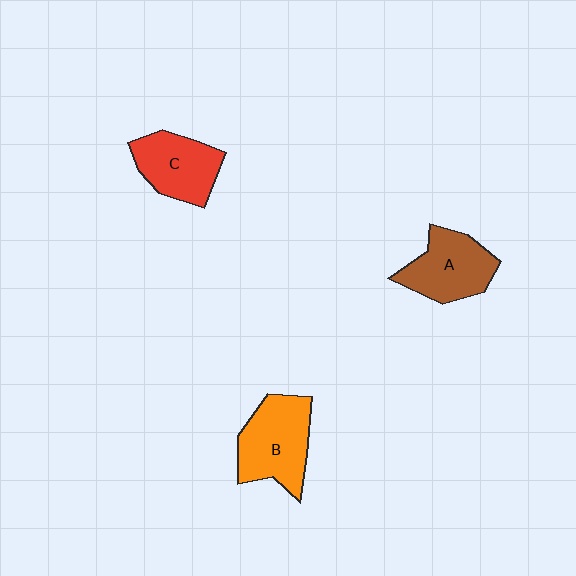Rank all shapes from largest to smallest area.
From largest to smallest: B (orange), A (brown), C (red).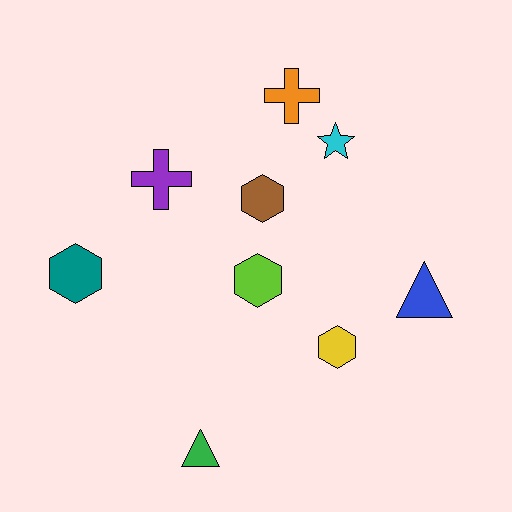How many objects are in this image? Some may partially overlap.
There are 9 objects.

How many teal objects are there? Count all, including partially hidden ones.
There is 1 teal object.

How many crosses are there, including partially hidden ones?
There are 2 crosses.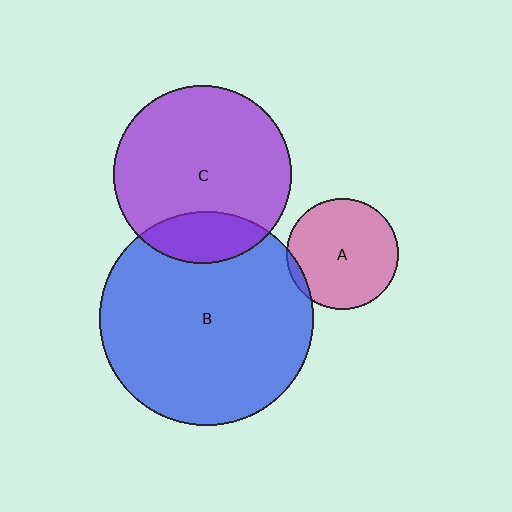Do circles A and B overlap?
Yes.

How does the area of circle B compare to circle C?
Approximately 1.4 times.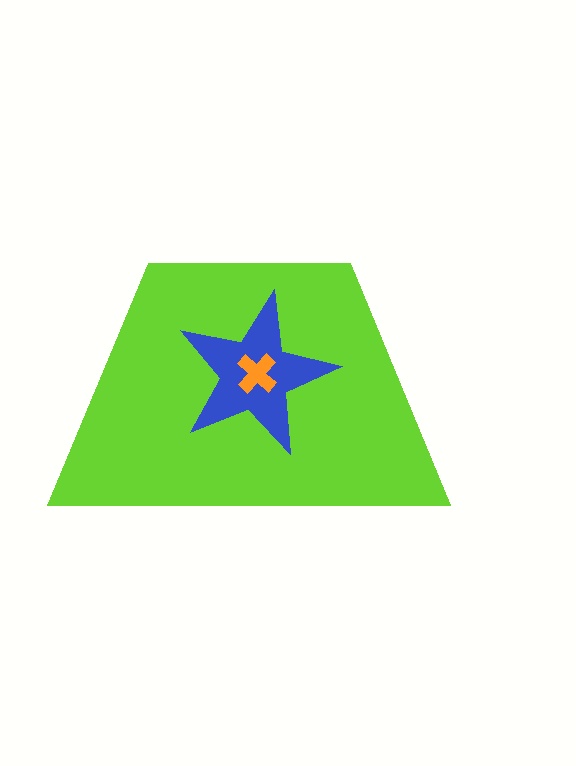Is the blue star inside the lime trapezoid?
Yes.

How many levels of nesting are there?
3.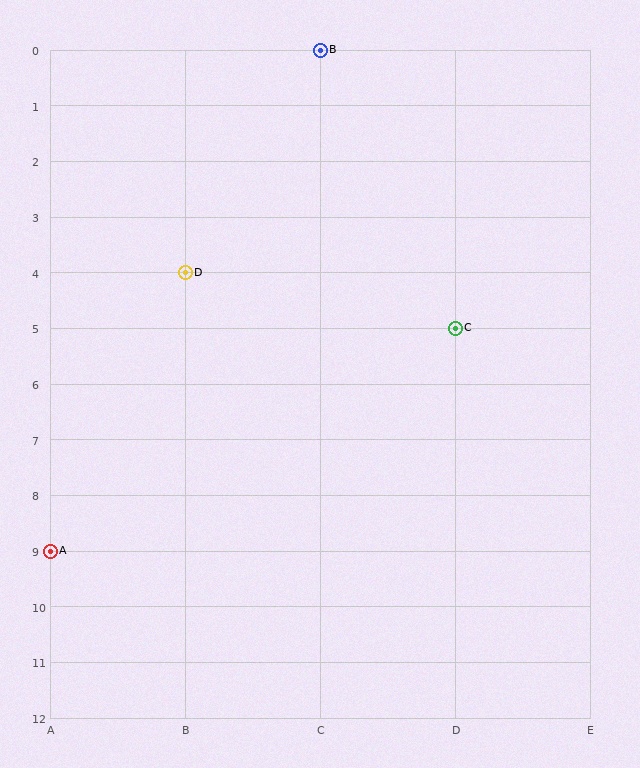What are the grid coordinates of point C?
Point C is at grid coordinates (D, 5).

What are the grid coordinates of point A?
Point A is at grid coordinates (A, 9).